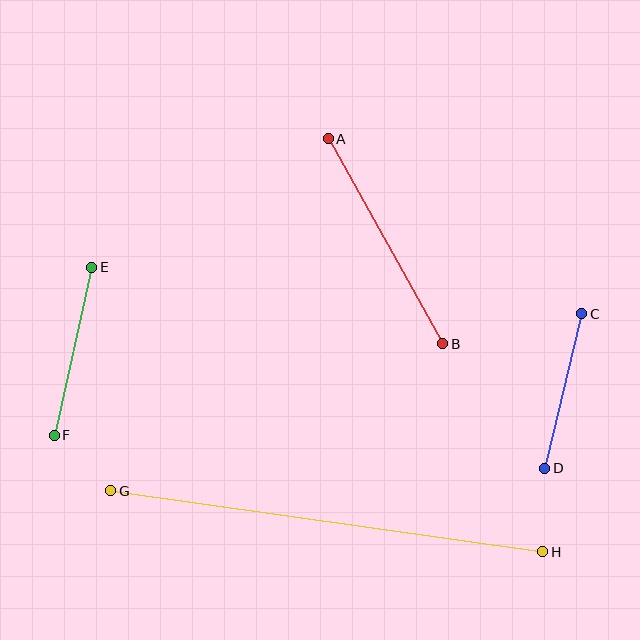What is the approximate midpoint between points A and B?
The midpoint is at approximately (386, 241) pixels.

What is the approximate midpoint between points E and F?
The midpoint is at approximately (73, 351) pixels.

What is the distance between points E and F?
The distance is approximately 172 pixels.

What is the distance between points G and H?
The distance is approximately 436 pixels.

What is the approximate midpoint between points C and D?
The midpoint is at approximately (563, 391) pixels.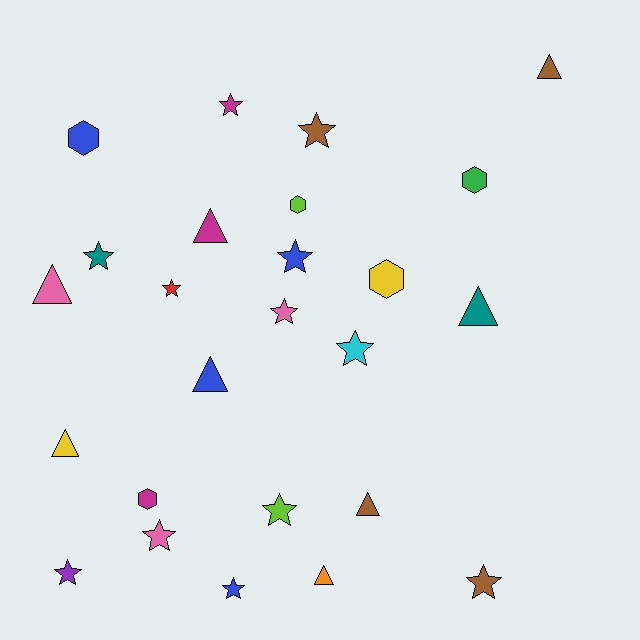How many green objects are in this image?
There is 1 green object.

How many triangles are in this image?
There are 8 triangles.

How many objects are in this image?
There are 25 objects.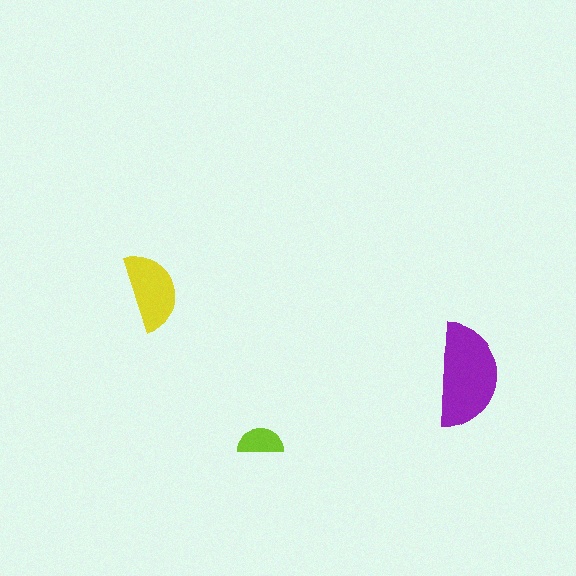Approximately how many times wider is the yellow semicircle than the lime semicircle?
About 1.5 times wider.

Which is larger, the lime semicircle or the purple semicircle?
The purple one.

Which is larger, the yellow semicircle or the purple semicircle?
The purple one.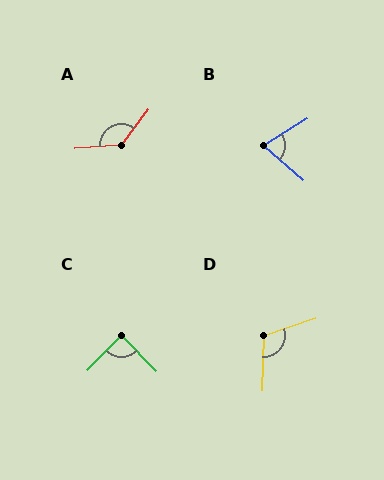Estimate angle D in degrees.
Approximately 110 degrees.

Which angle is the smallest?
B, at approximately 73 degrees.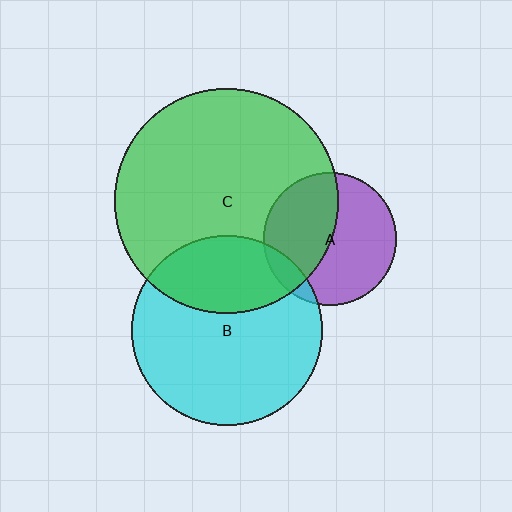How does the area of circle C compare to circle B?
Approximately 1.4 times.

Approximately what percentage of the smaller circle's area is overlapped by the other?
Approximately 45%.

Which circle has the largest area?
Circle C (green).